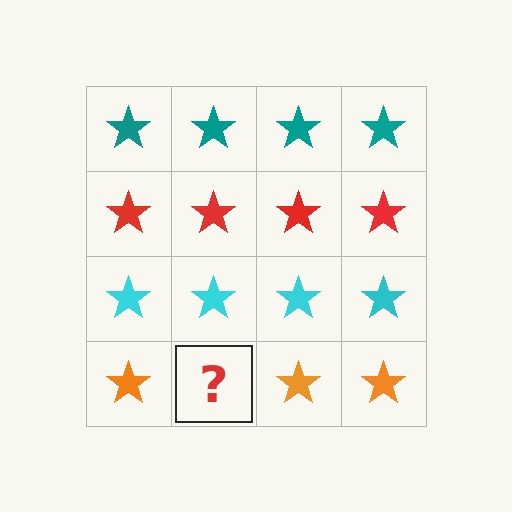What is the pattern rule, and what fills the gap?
The rule is that each row has a consistent color. The gap should be filled with an orange star.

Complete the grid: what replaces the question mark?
The question mark should be replaced with an orange star.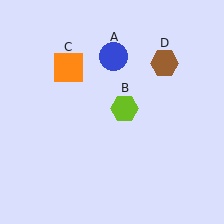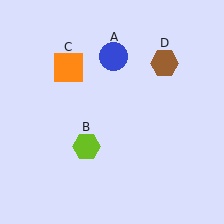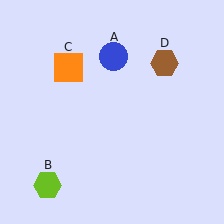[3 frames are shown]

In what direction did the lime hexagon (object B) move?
The lime hexagon (object B) moved down and to the left.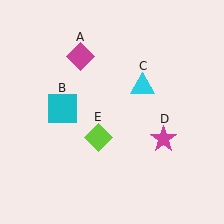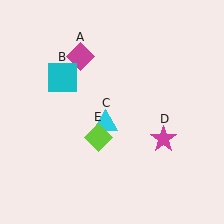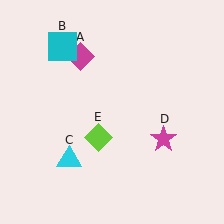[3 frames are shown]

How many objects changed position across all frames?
2 objects changed position: cyan square (object B), cyan triangle (object C).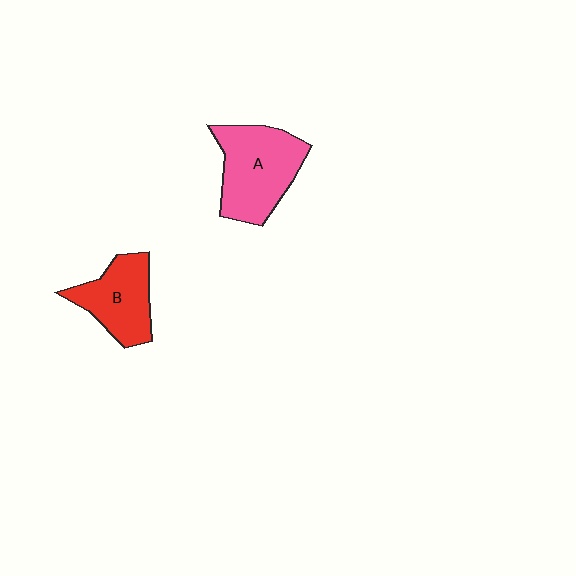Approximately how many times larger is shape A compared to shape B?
Approximately 1.3 times.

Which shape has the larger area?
Shape A (pink).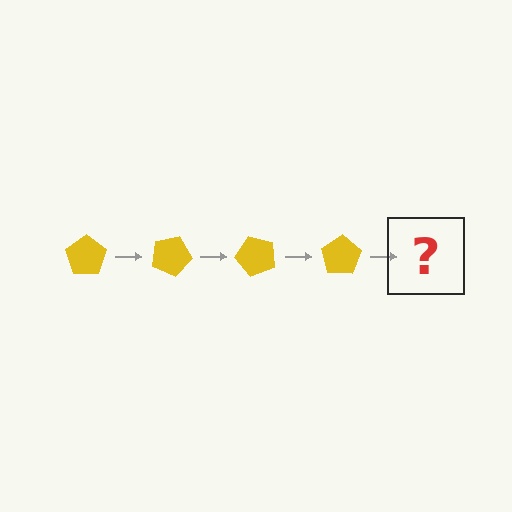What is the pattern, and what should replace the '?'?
The pattern is that the pentagon rotates 25 degrees each step. The '?' should be a yellow pentagon rotated 100 degrees.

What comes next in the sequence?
The next element should be a yellow pentagon rotated 100 degrees.